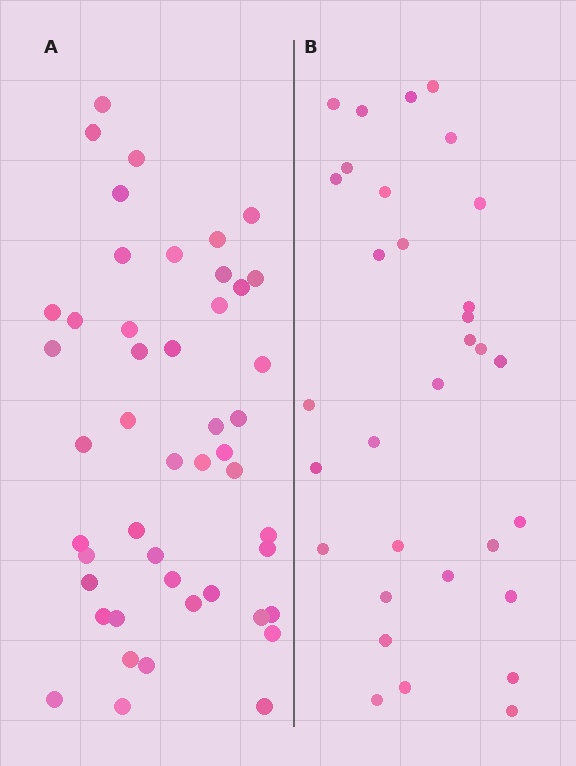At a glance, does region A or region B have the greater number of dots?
Region A (the left region) has more dots.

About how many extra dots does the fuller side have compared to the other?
Region A has approximately 15 more dots than region B.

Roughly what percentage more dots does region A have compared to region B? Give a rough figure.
About 45% more.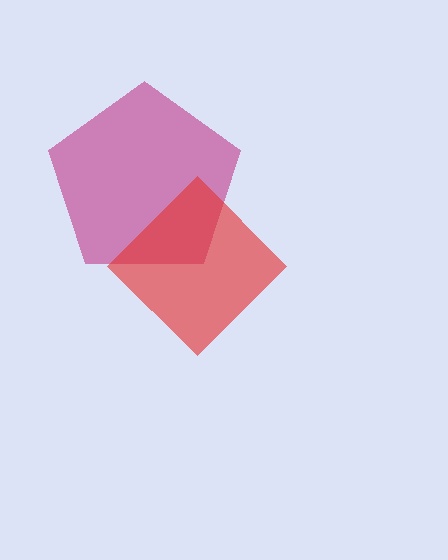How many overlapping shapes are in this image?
There are 2 overlapping shapes in the image.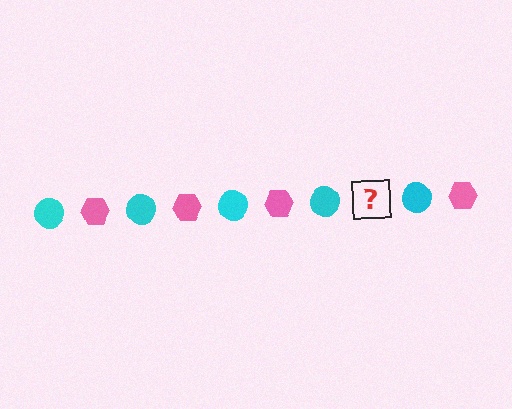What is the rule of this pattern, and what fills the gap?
The rule is that the pattern alternates between cyan circle and pink hexagon. The gap should be filled with a pink hexagon.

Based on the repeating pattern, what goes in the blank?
The blank should be a pink hexagon.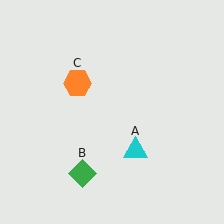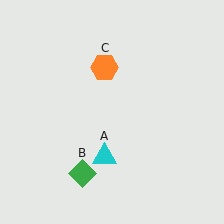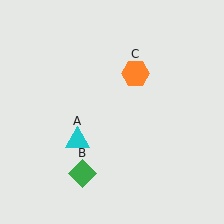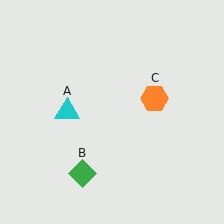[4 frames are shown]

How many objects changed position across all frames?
2 objects changed position: cyan triangle (object A), orange hexagon (object C).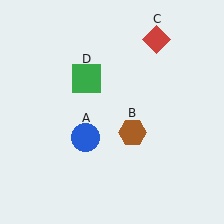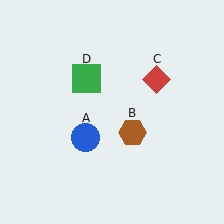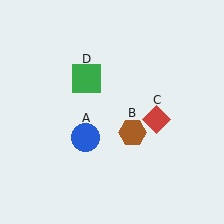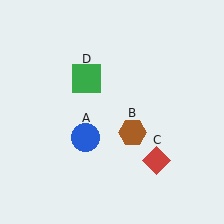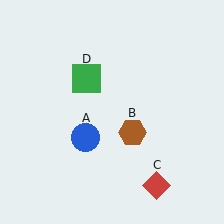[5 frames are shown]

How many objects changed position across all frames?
1 object changed position: red diamond (object C).